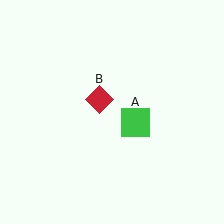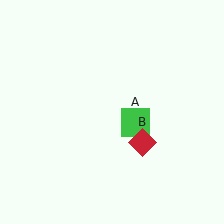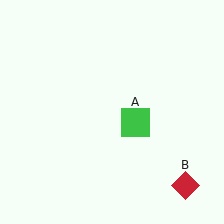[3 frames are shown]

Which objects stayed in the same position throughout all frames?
Green square (object A) remained stationary.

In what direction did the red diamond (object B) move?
The red diamond (object B) moved down and to the right.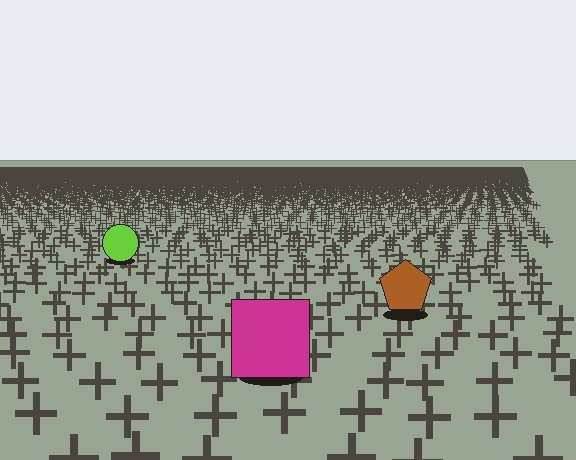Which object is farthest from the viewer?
The lime circle is farthest from the viewer. It appears smaller and the ground texture around it is denser.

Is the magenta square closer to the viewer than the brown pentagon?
Yes. The magenta square is closer — you can tell from the texture gradient: the ground texture is coarser near it.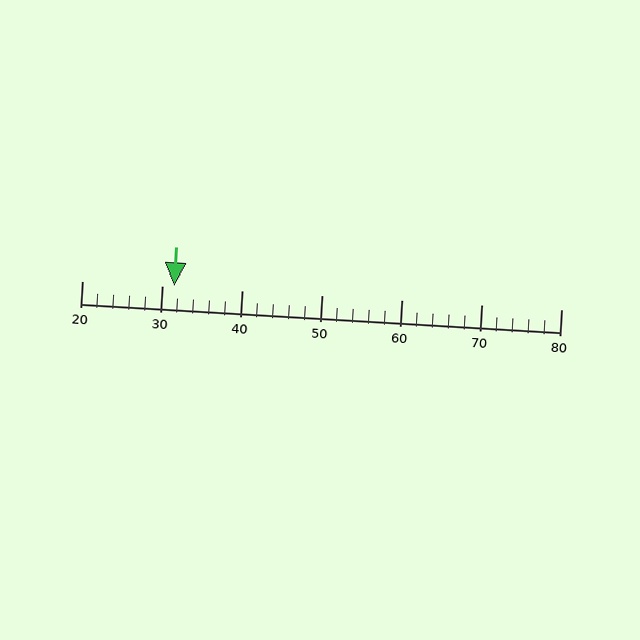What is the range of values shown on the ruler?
The ruler shows values from 20 to 80.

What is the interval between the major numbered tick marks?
The major tick marks are spaced 10 units apart.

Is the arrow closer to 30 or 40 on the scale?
The arrow is closer to 30.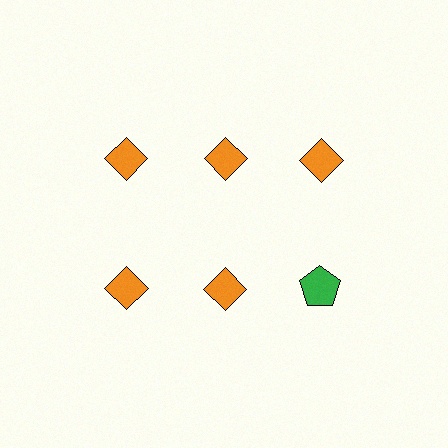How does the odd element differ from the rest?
It differs in both color (green instead of orange) and shape (pentagon instead of diamond).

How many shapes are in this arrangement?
There are 6 shapes arranged in a grid pattern.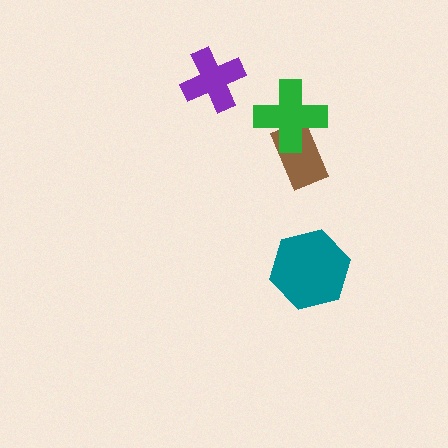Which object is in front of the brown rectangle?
The green cross is in front of the brown rectangle.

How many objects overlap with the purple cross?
0 objects overlap with the purple cross.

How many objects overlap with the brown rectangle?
1 object overlaps with the brown rectangle.